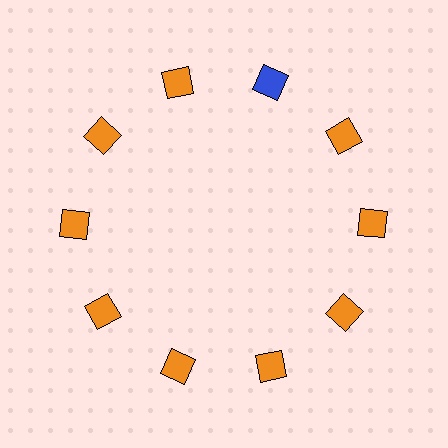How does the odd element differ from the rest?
It has a different color: blue instead of orange.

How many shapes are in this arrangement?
There are 10 shapes arranged in a ring pattern.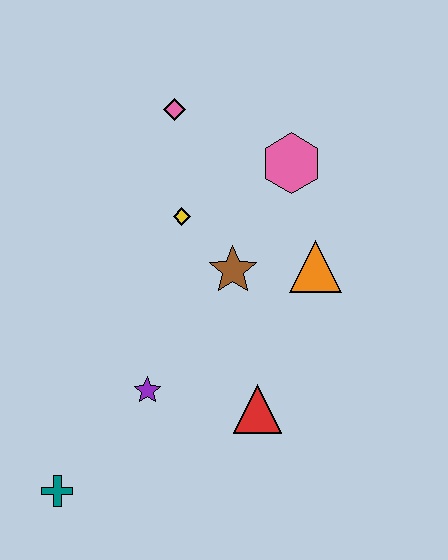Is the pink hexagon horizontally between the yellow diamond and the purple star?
No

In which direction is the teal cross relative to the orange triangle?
The teal cross is to the left of the orange triangle.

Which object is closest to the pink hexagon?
The orange triangle is closest to the pink hexagon.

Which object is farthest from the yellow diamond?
The teal cross is farthest from the yellow diamond.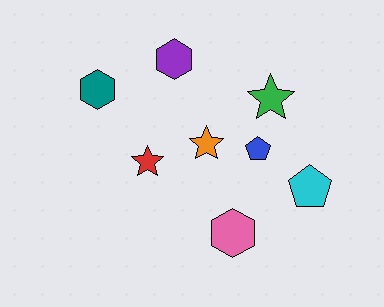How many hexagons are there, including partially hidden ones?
There are 3 hexagons.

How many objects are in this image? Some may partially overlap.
There are 8 objects.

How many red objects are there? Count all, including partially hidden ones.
There is 1 red object.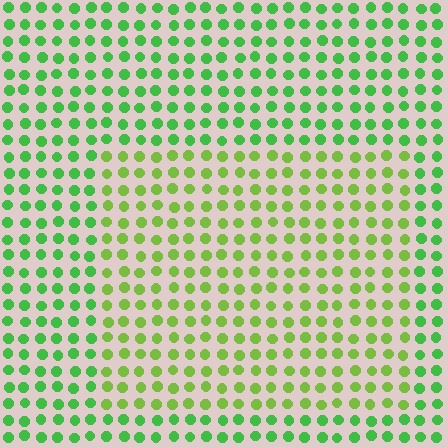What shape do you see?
I see a rectangle.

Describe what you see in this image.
The image is filled with small green elements in a uniform arrangement. A rectangle-shaped region is visible where the elements are tinted to a slightly different hue, forming a subtle color boundary.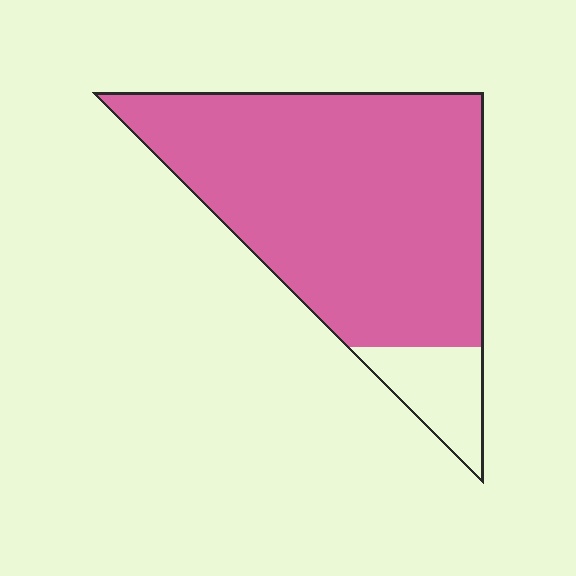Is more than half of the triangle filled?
Yes.